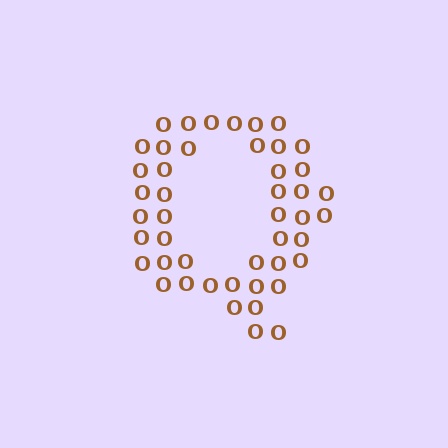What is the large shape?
The large shape is the letter Q.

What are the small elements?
The small elements are letter O's.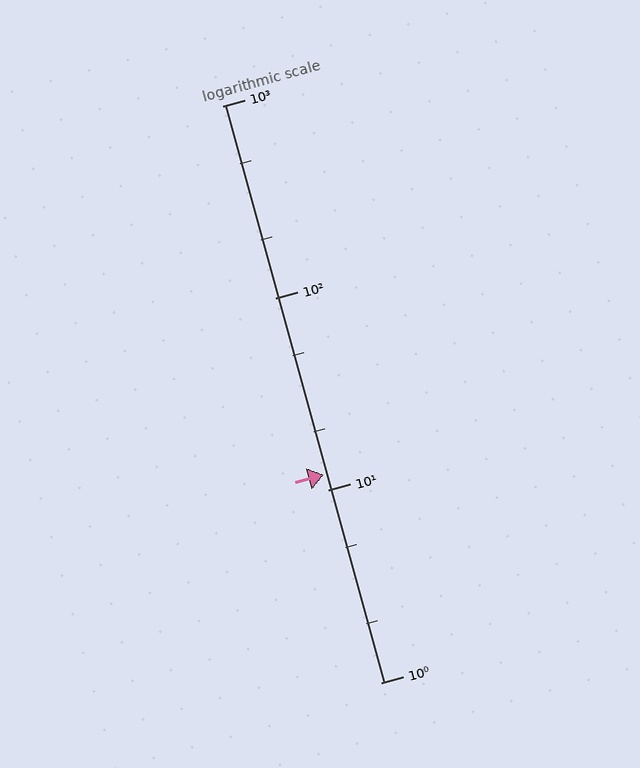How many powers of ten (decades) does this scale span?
The scale spans 3 decades, from 1 to 1000.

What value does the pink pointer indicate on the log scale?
The pointer indicates approximately 12.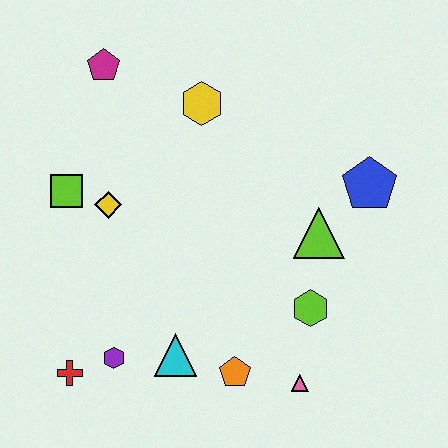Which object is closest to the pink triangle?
The orange pentagon is closest to the pink triangle.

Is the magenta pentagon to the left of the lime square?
No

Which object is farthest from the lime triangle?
The red cross is farthest from the lime triangle.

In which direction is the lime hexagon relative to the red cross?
The lime hexagon is to the right of the red cross.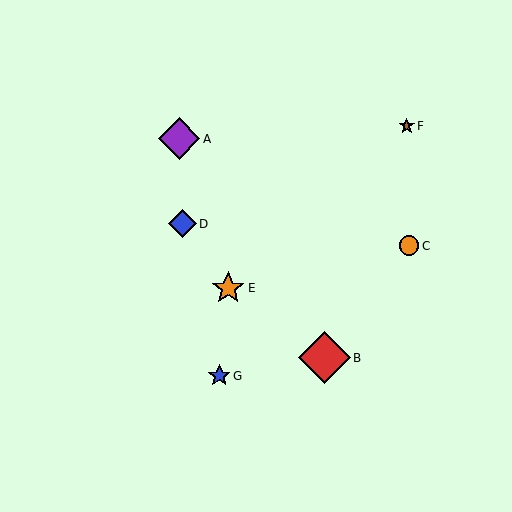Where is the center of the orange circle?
The center of the orange circle is at (409, 246).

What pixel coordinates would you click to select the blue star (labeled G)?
Click at (219, 376) to select the blue star G.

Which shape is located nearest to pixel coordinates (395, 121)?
The brown star (labeled F) at (407, 126) is nearest to that location.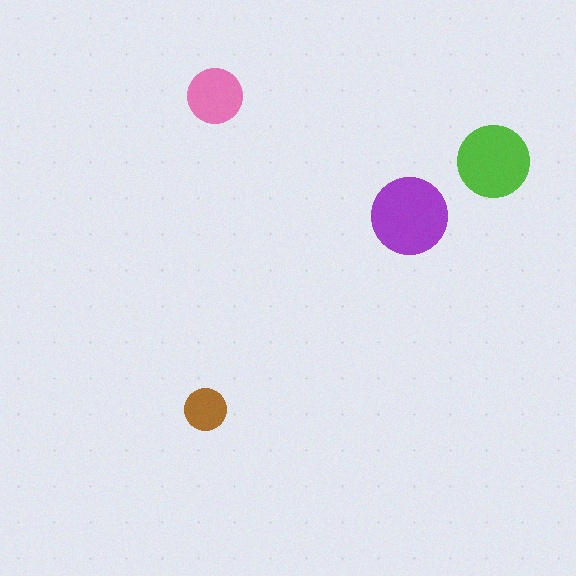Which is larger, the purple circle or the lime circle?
The purple one.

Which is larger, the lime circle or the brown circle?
The lime one.